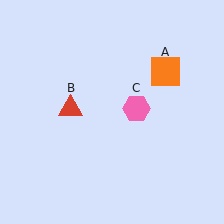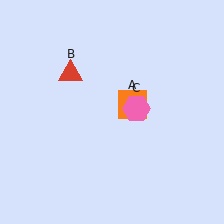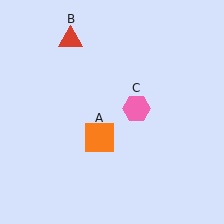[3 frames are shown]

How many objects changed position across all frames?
2 objects changed position: orange square (object A), red triangle (object B).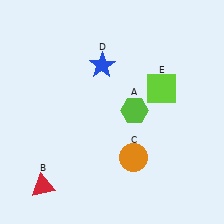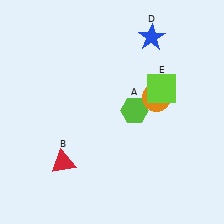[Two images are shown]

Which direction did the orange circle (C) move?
The orange circle (C) moved up.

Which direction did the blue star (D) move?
The blue star (D) moved right.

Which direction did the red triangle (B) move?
The red triangle (B) moved up.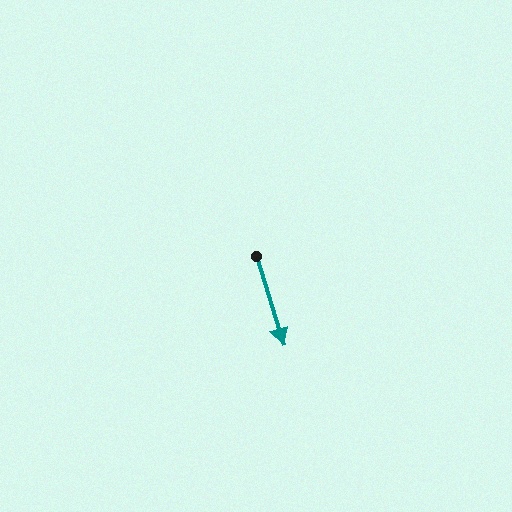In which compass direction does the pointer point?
South.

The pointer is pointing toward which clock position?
Roughly 5 o'clock.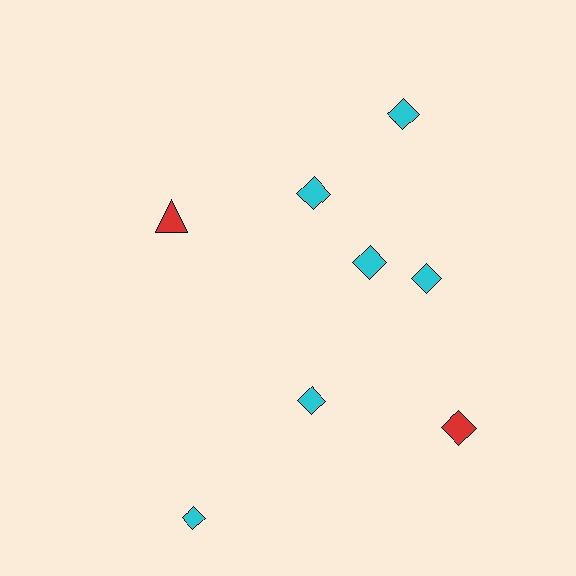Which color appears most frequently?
Cyan, with 6 objects.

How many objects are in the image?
There are 8 objects.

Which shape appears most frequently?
Diamond, with 7 objects.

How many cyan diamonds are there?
There are 6 cyan diamonds.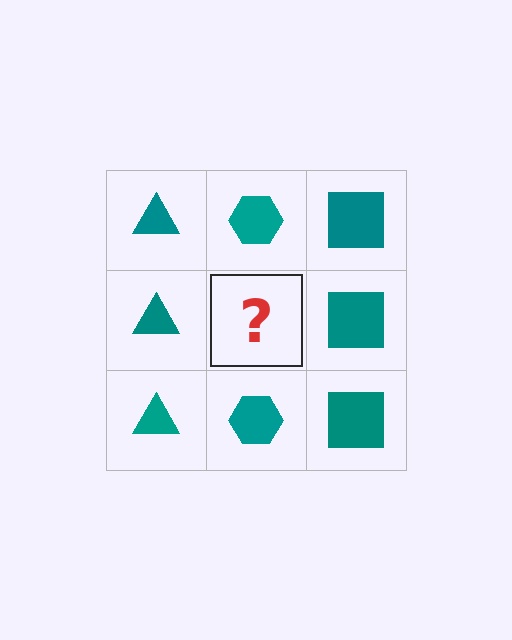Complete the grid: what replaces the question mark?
The question mark should be replaced with a teal hexagon.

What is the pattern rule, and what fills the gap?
The rule is that each column has a consistent shape. The gap should be filled with a teal hexagon.